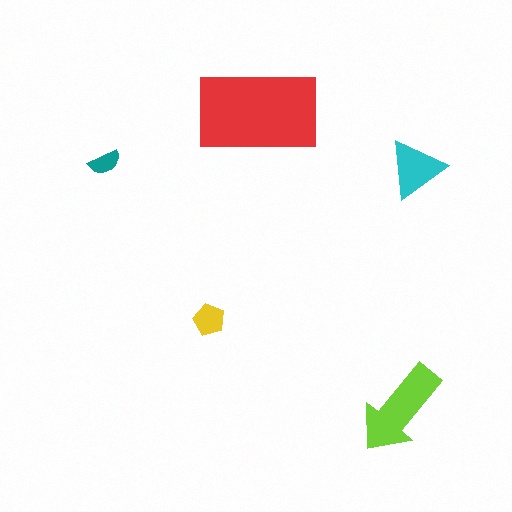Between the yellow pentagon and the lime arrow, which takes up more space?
The lime arrow.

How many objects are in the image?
There are 5 objects in the image.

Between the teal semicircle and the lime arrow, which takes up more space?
The lime arrow.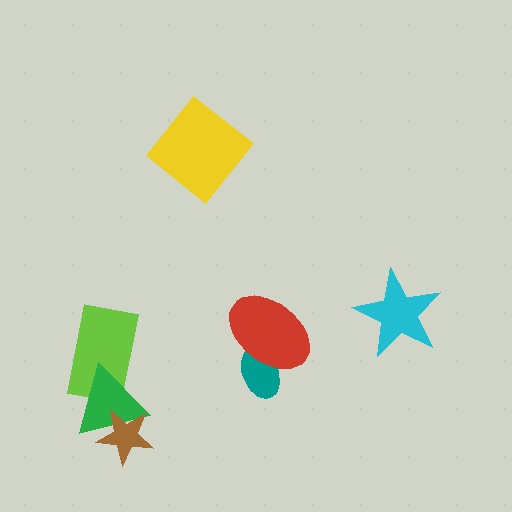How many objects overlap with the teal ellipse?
1 object overlaps with the teal ellipse.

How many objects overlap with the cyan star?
0 objects overlap with the cyan star.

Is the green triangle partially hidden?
Yes, it is partially covered by another shape.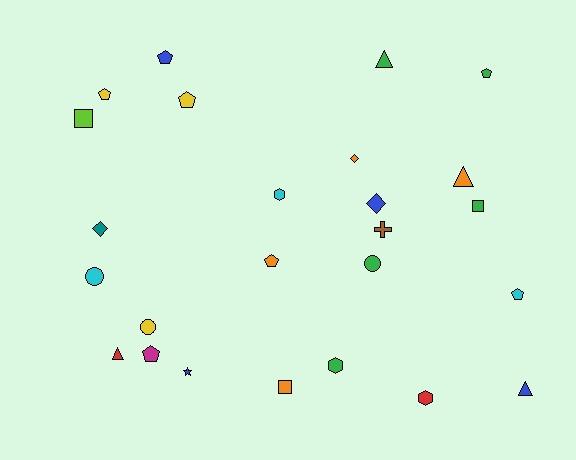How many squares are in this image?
There are 3 squares.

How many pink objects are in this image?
There are no pink objects.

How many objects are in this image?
There are 25 objects.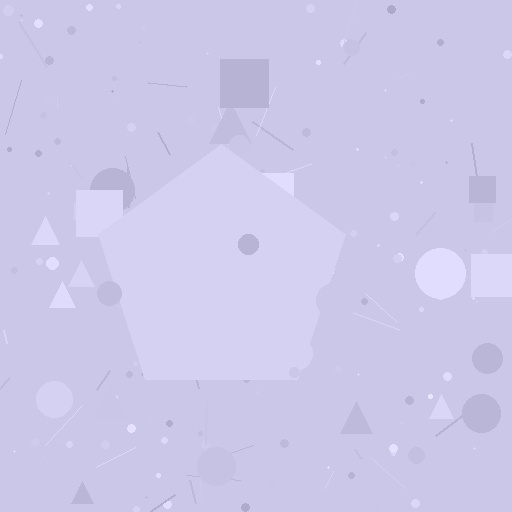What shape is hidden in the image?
A pentagon is hidden in the image.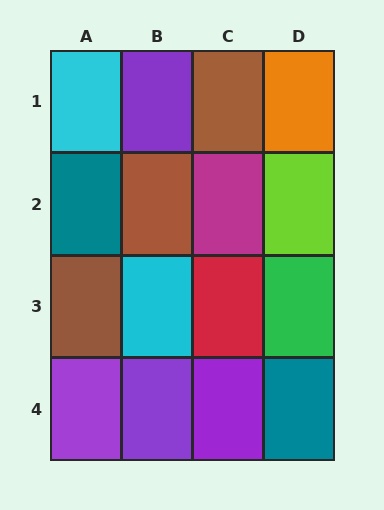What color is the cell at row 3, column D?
Green.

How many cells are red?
1 cell is red.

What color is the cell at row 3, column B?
Cyan.